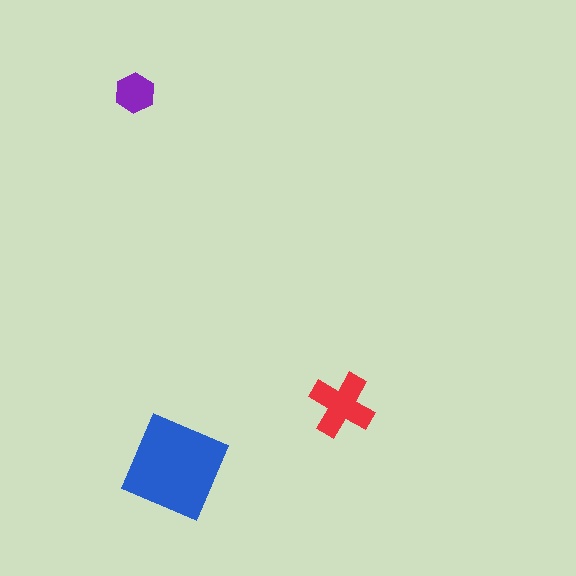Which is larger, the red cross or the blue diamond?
The blue diamond.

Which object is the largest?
The blue diamond.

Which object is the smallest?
The purple hexagon.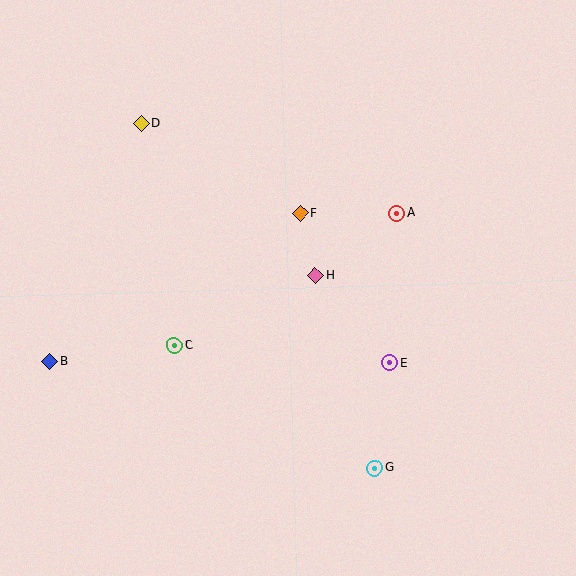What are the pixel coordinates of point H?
Point H is at (315, 276).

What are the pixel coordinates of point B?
Point B is at (50, 362).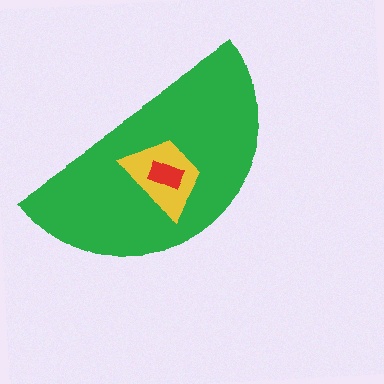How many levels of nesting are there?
3.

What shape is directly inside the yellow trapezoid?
The red rectangle.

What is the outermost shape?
The green semicircle.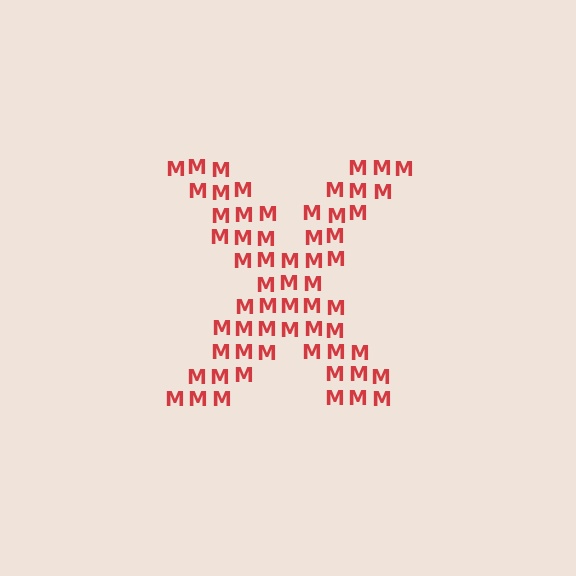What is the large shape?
The large shape is the letter X.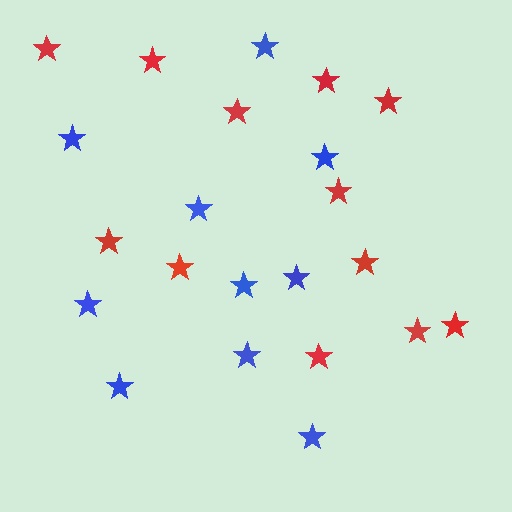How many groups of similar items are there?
There are 2 groups: one group of red stars (12) and one group of blue stars (10).